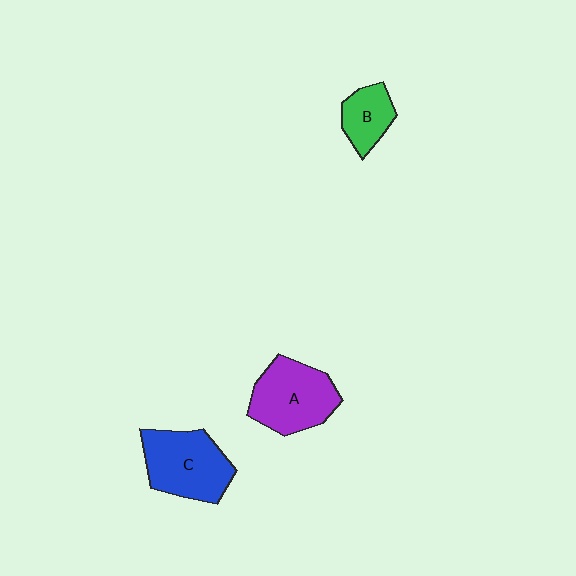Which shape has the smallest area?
Shape B (green).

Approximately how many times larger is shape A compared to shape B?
Approximately 1.9 times.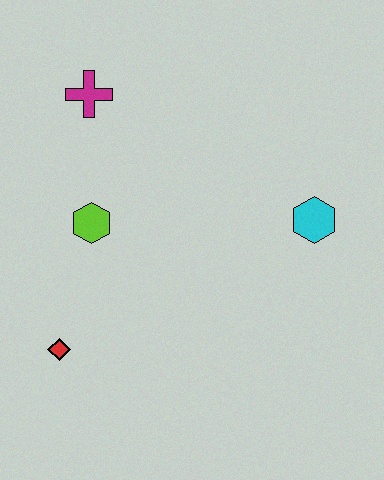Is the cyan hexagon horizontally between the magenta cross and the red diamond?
No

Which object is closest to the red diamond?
The lime hexagon is closest to the red diamond.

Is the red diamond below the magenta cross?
Yes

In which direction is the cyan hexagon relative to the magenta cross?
The cyan hexagon is to the right of the magenta cross.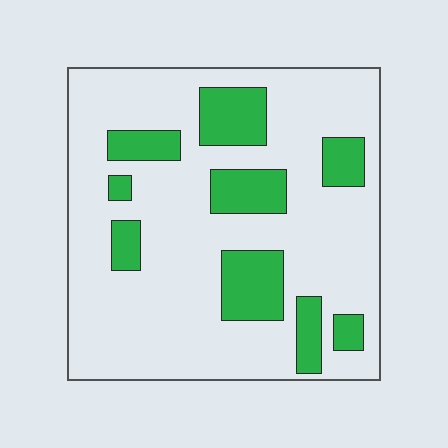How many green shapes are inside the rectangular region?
9.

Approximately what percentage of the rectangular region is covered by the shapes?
Approximately 20%.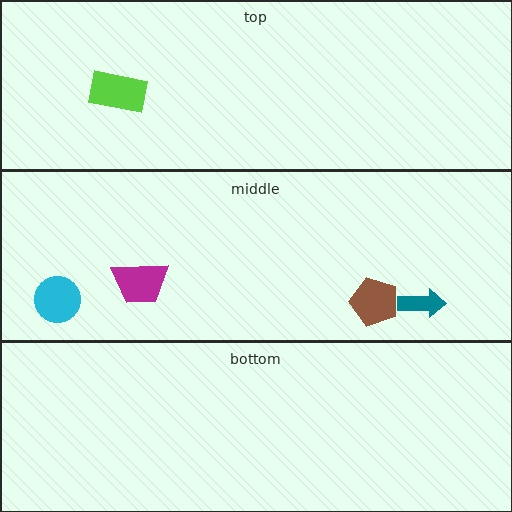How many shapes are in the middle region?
4.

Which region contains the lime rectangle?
The top region.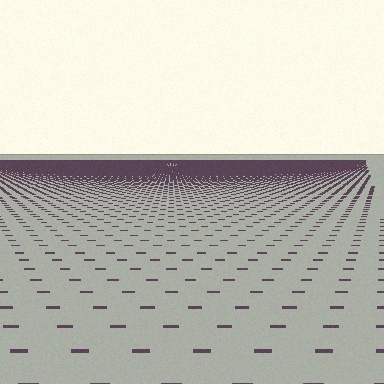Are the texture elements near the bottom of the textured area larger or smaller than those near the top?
Larger. Near the bottom, elements are closer to the viewer and appear at a bigger on-screen size.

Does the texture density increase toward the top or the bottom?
Density increases toward the top.